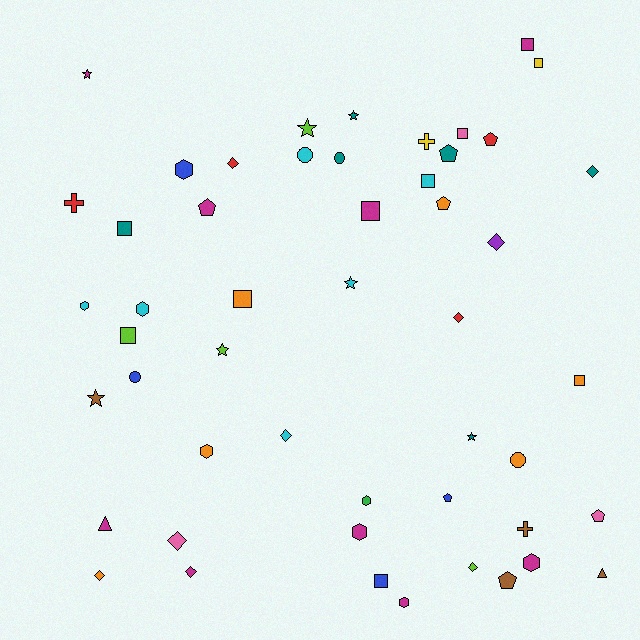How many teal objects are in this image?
There are 6 teal objects.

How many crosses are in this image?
There are 3 crosses.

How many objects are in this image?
There are 50 objects.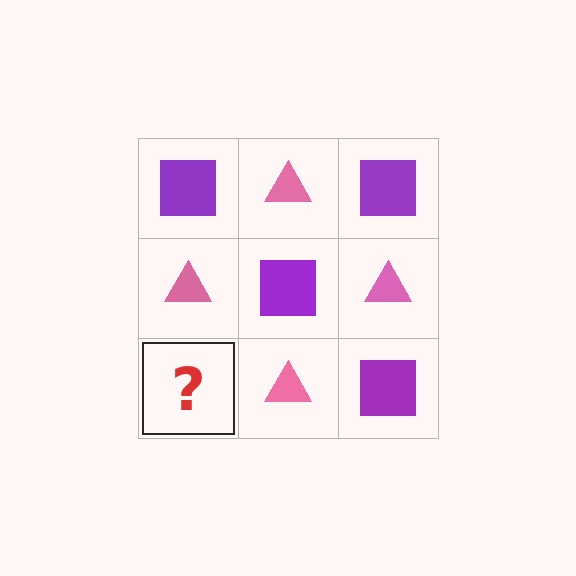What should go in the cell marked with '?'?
The missing cell should contain a purple square.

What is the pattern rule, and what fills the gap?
The rule is that it alternates purple square and pink triangle in a checkerboard pattern. The gap should be filled with a purple square.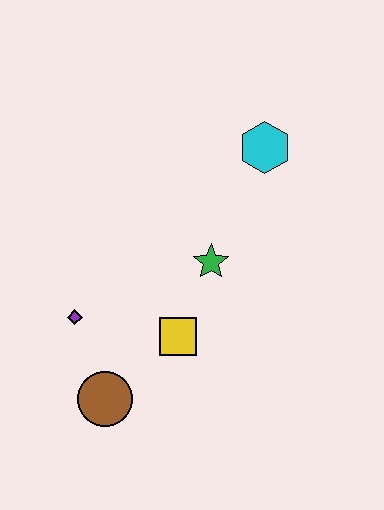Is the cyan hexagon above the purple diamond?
Yes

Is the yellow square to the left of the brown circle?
No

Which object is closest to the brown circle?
The purple diamond is closest to the brown circle.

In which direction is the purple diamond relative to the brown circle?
The purple diamond is above the brown circle.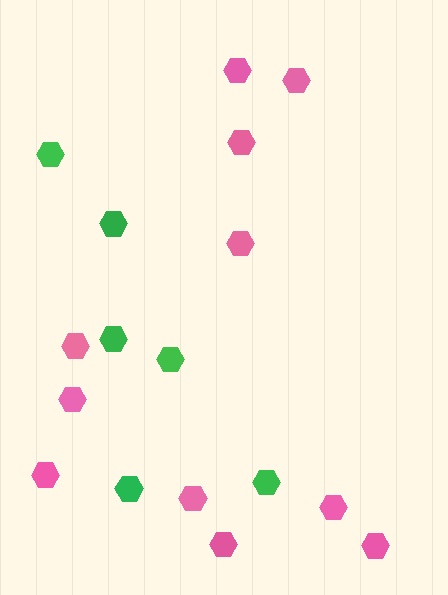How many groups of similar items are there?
There are 2 groups: one group of green hexagons (6) and one group of pink hexagons (11).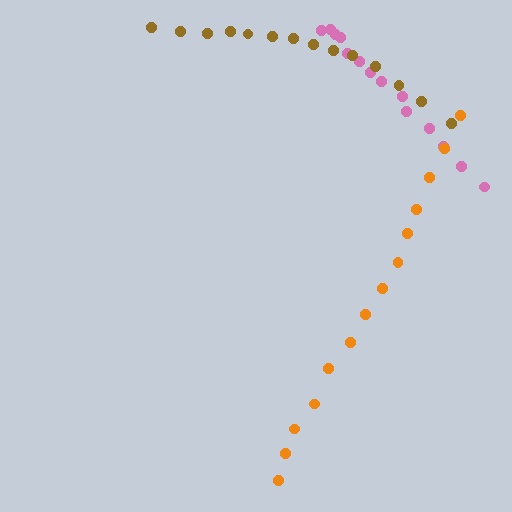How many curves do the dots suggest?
There are 3 distinct paths.